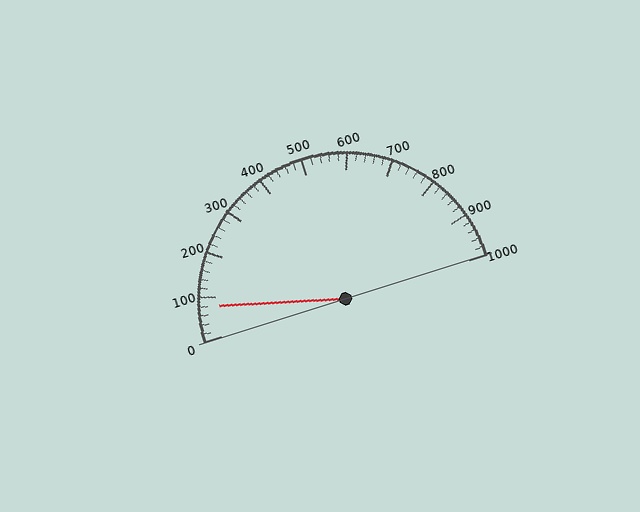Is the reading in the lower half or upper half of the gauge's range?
The reading is in the lower half of the range (0 to 1000).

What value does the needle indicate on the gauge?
The needle indicates approximately 80.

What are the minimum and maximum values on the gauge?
The gauge ranges from 0 to 1000.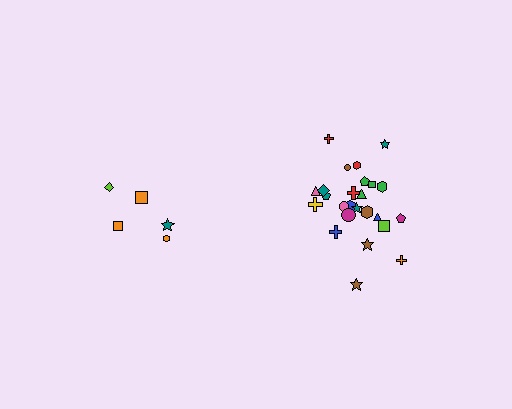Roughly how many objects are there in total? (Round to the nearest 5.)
Roughly 30 objects in total.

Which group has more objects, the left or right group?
The right group.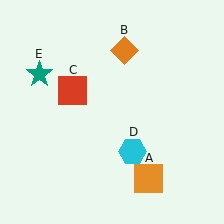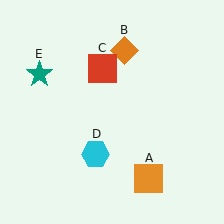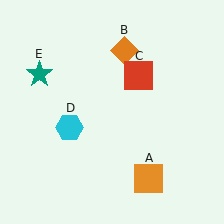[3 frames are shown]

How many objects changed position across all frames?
2 objects changed position: red square (object C), cyan hexagon (object D).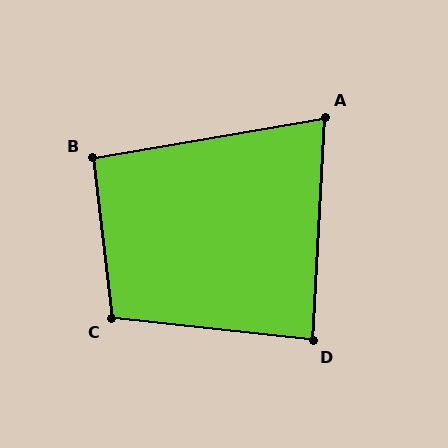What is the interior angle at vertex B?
Approximately 93 degrees (approximately right).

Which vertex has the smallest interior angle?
A, at approximately 77 degrees.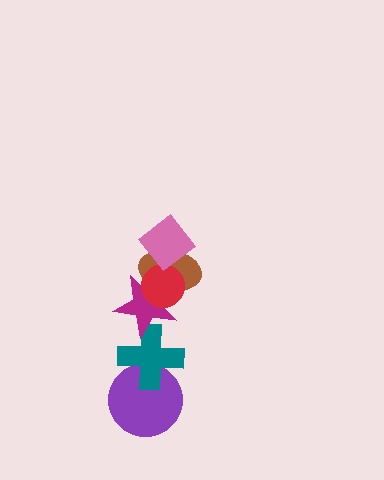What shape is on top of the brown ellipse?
The red circle is on top of the brown ellipse.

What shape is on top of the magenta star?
The brown ellipse is on top of the magenta star.